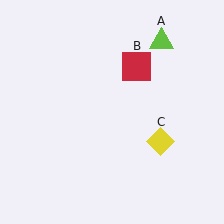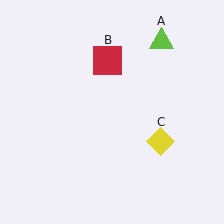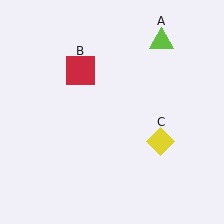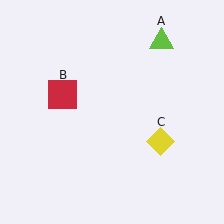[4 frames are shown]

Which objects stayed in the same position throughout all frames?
Lime triangle (object A) and yellow diamond (object C) remained stationary.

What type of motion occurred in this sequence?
The red square (object B) rotated counterclockwise around the center of the scene.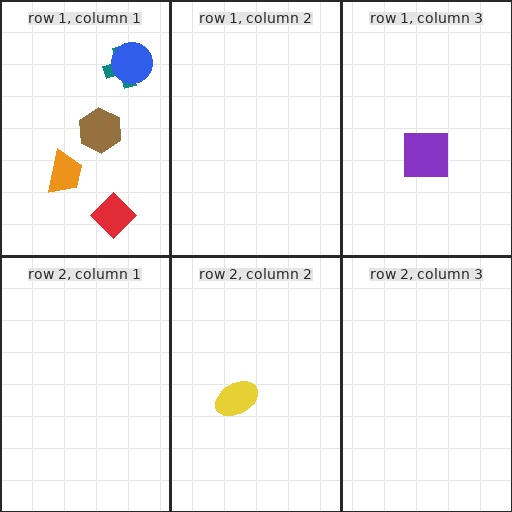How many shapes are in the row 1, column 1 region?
5.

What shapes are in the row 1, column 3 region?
The purple square.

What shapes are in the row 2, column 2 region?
The yellow ellipse.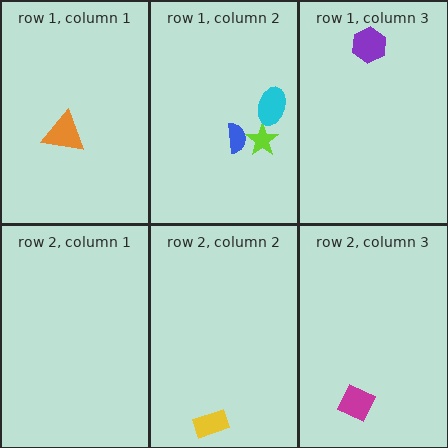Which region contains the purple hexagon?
The row 1, column 3 region.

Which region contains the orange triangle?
The row 1, column 1 region.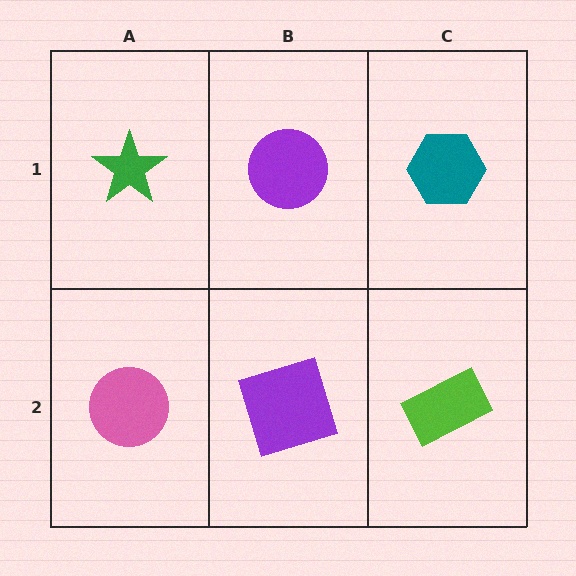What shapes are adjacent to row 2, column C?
A teal hexagon (row 1, column C), a purple square (row 2, column B).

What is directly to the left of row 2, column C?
A purple square.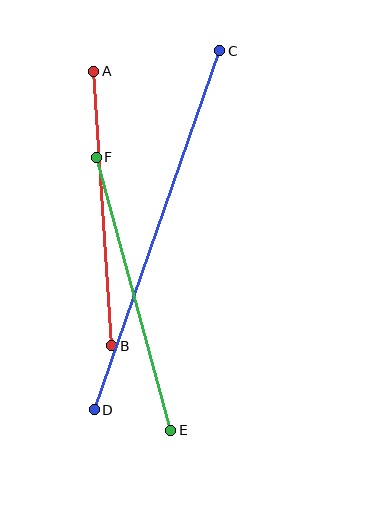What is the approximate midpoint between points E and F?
The midpoint is at approximately (133, 294) pixels.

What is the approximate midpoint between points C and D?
The midpoint is at approximately (157, 230) pixels.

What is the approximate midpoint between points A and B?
The midpoint is at approximately (103, 209) pixels.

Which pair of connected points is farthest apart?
Points C and D are farthest apart.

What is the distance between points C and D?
The distance is approximately 380 pixels.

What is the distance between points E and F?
The distance is approximately 283 pixels.